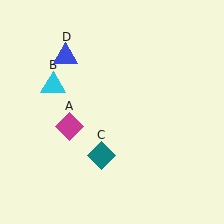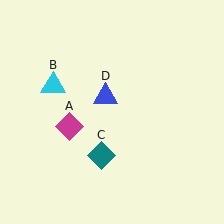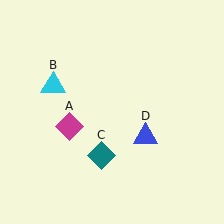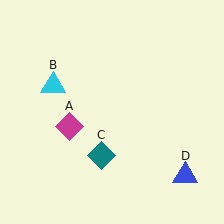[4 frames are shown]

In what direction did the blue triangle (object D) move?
The blue triangle (object D) moved down and to the right.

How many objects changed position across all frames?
1 object changed position: blue triangle (object D).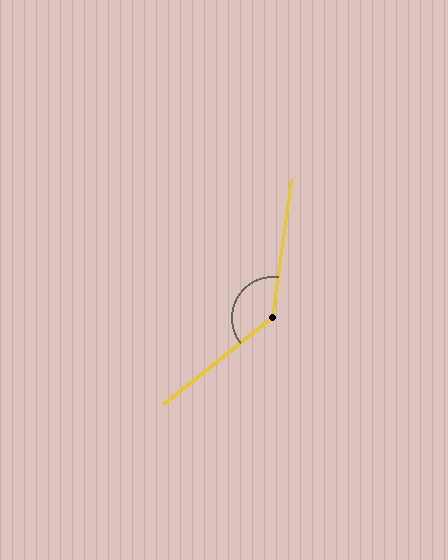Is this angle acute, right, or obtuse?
It is obtuse.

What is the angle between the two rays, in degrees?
Approximately 136 degrees.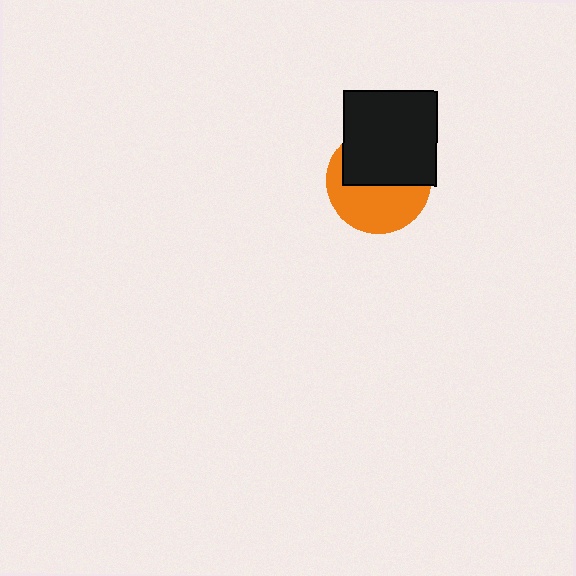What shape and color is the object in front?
The object in front is a black square.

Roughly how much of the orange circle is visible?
About half of it is visible (roughly 50%).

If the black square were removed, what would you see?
You would see the complete orange circle.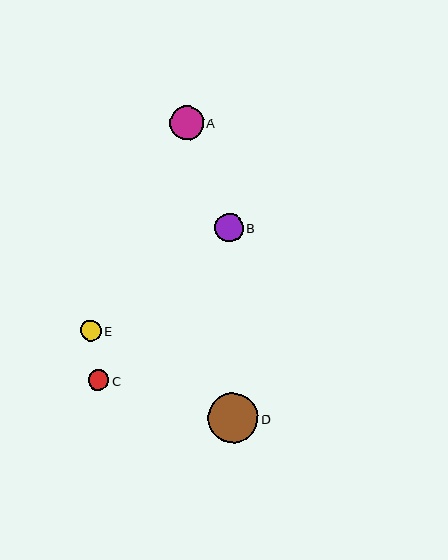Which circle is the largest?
Circle D is the largest with a size of approximately 50 pixels.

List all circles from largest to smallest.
From largest to smallest: D, A, B, E, C.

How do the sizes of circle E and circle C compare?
Circle E and circle C are approximately the same size.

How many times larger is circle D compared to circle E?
Circle D is approximately 2.4 times the size of circle E.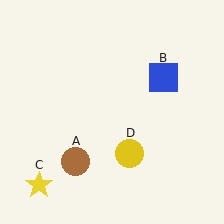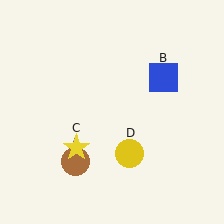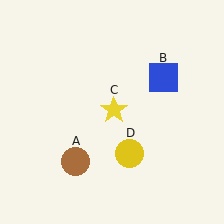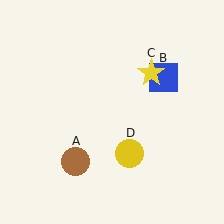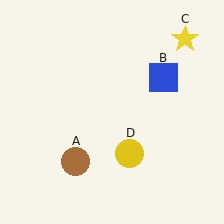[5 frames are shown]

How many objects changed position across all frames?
1 object changed position: yellow star (object C).